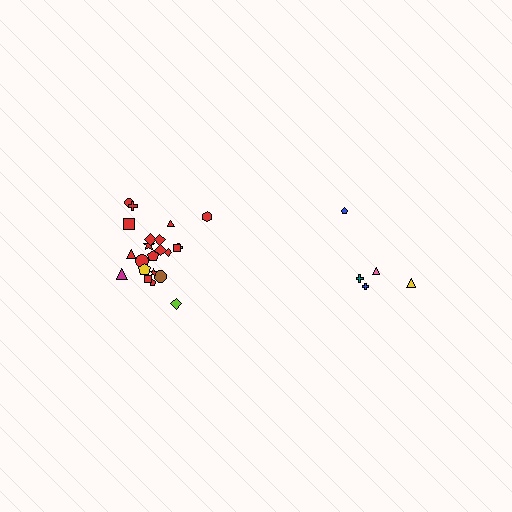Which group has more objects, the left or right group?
The left group.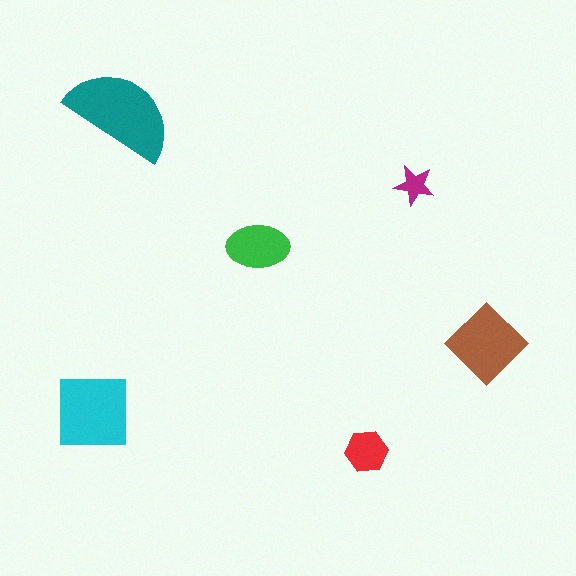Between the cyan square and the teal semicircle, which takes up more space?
The teal semicircle.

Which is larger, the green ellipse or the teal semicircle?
The teal semicircle.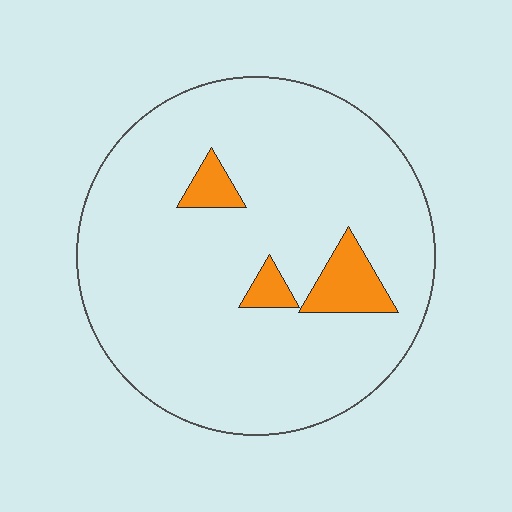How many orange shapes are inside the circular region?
3.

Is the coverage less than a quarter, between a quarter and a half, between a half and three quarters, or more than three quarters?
Less than a quarter.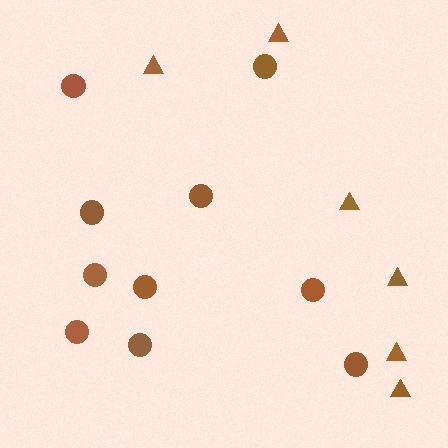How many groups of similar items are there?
There are 2 groups: one group of circles (10) and one group of triangles (6).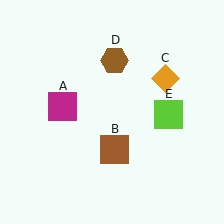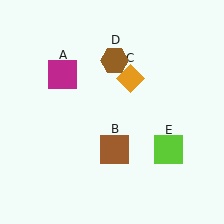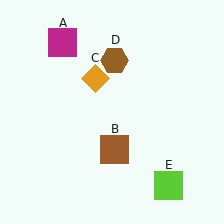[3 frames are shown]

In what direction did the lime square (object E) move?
The lime square (object E) moved down.